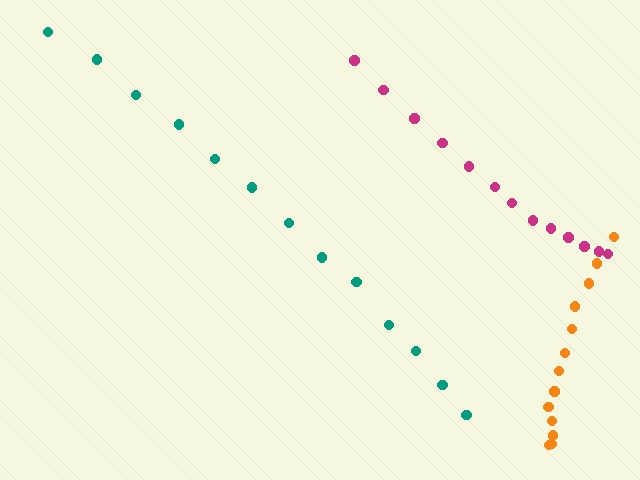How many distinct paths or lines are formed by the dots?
There are 3 distinct paths.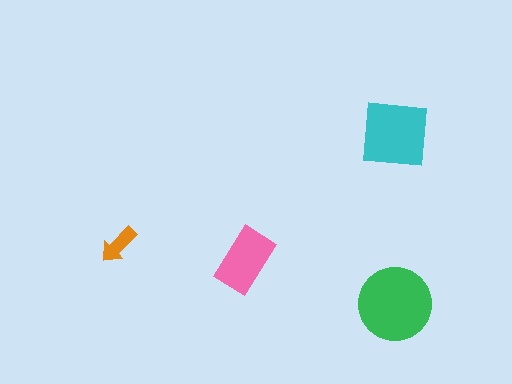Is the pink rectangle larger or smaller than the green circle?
Smaller.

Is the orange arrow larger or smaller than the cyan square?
Smaller.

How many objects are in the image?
There are 4 objects in the image.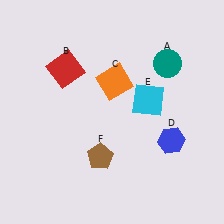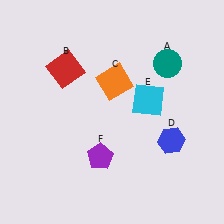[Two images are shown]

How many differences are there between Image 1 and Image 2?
There is 1 difference between the two images.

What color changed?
The pentagon (F) changed from brown in Image 1 to purple in Image 2.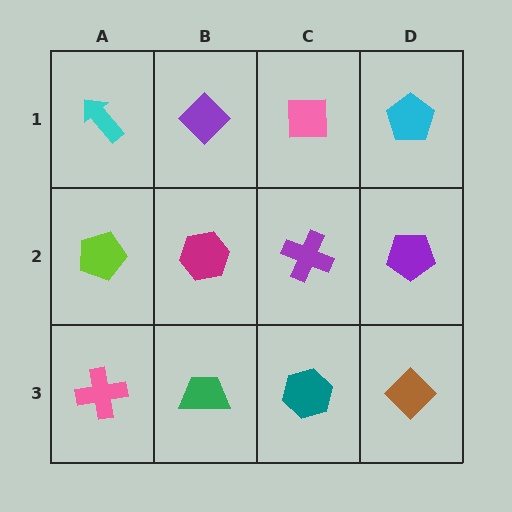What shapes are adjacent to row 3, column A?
A lime pentagon (row 2, column A), a green trapezoid (row 3, column B).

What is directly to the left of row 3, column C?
A green trapezoid.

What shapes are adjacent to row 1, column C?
A purple cross (row 2, column C), a purple diamond (row 1, column B), a cyan pentagon (row 1, column D).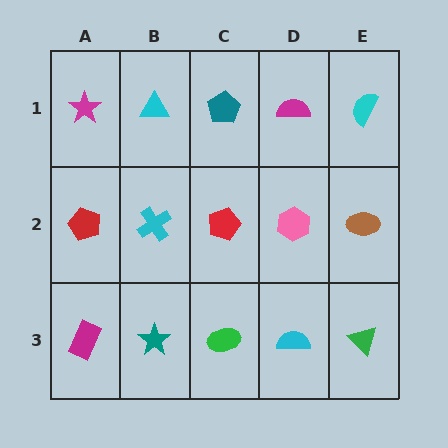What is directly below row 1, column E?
A brown ellipse.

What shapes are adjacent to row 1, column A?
A red pentagon (row 2, column A), a cyan triangle (row 1, column B).